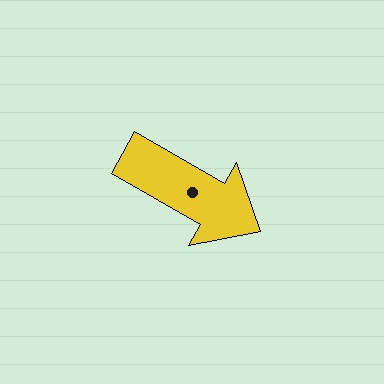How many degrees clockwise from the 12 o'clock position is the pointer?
Approximately 120 degrees.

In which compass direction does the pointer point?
Southeast.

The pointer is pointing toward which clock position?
Roughly 4 o'clock.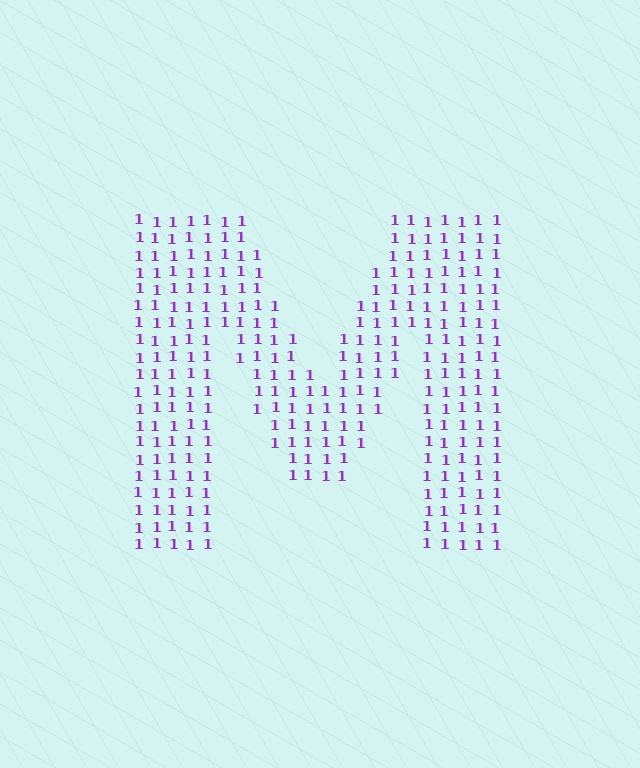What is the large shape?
The large shape is the letter M.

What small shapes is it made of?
It is made of small digit 1's.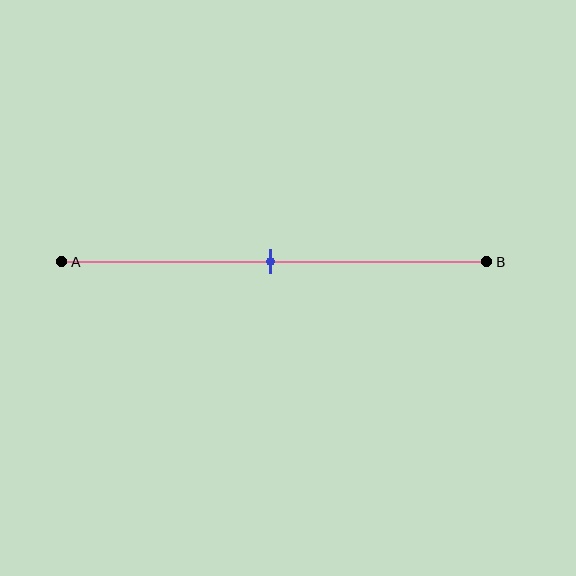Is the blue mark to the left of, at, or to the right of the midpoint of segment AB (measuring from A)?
The blue mark is approximately at the midpoint of segment AB.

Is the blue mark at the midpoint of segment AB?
Yes, the mark is approximately at the midpoint.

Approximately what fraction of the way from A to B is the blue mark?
The blue mark is approximately 50% of the way from A to B.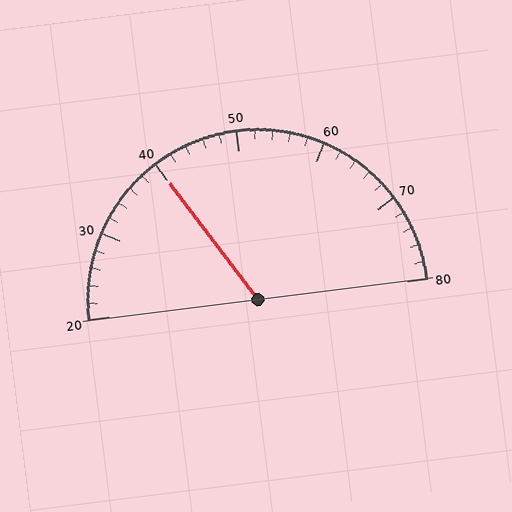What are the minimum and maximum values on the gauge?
The gauge ranges from 20 to 80.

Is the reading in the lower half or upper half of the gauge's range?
The reading is in the lower half of the range (20 to 80).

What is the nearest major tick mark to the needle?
The nearest major tick mark is 40.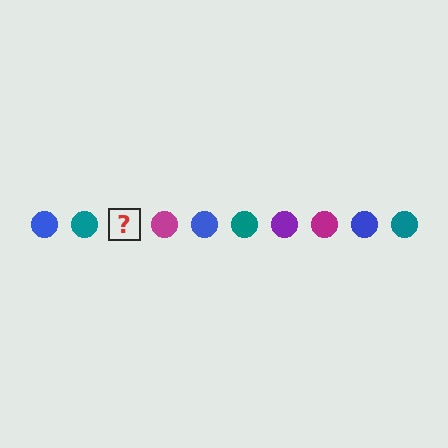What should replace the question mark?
The question mark should be replaced with a purple circle.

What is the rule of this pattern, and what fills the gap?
The rule is that the pattern cycles through blue, teal, purple, magenta circles. The gap should be filled with a purple circle.